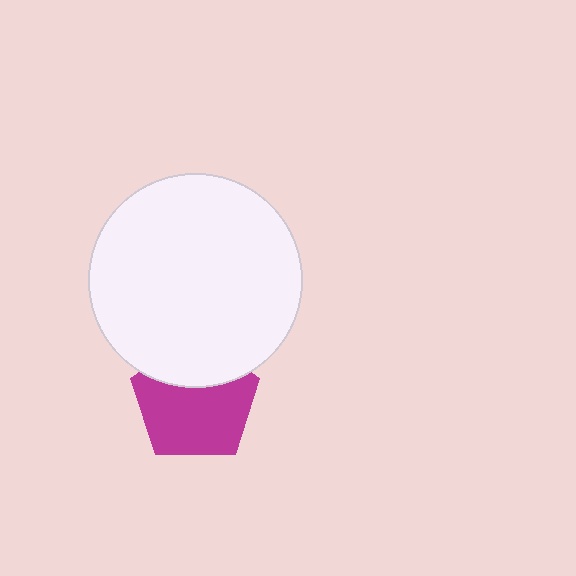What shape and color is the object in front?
The object in front is a white circle.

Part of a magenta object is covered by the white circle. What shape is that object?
It is a pentagon.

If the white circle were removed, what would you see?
You would see the complete magenta pentagon.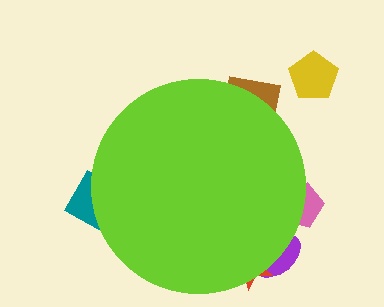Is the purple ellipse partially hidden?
Yes, the purple ellipse is partially hidden behind the lime circle.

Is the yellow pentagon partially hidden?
No, the yellow pentagon is fully visible.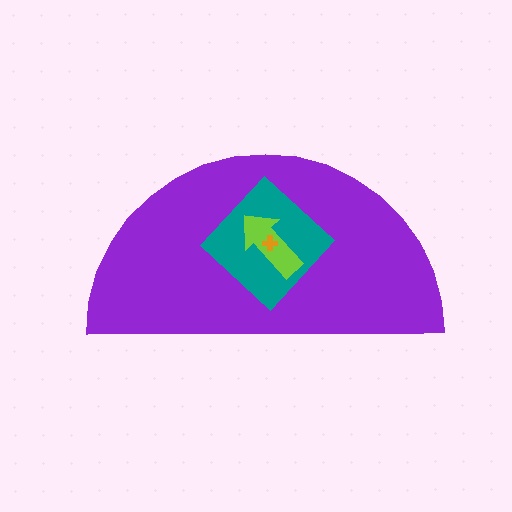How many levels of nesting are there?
4.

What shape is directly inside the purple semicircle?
The teal diamond.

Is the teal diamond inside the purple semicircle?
Yes.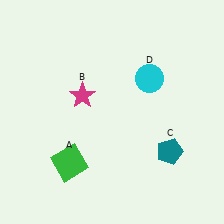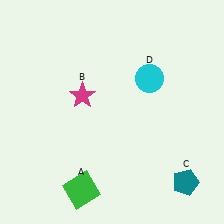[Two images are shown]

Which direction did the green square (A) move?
The green square (A) moved down.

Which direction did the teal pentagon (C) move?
The teal pentagon (C) moved down.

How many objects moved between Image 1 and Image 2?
2 objects moved between the two images.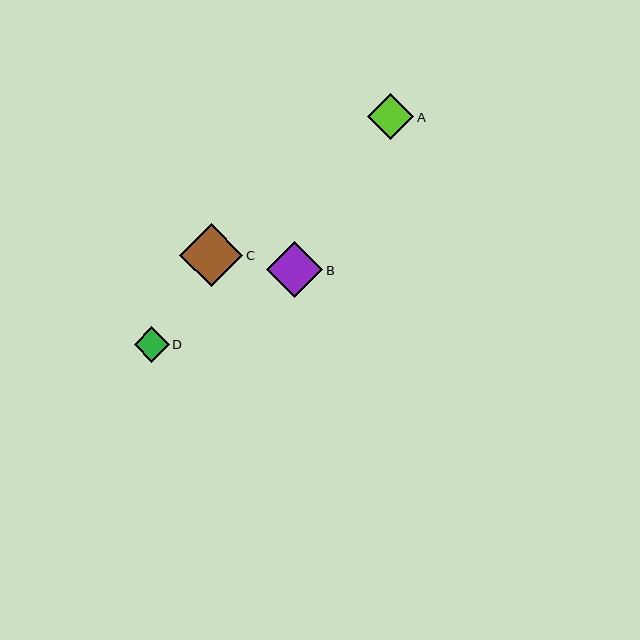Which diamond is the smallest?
Diamond D is the smallest with a size of approximately 35 pixels.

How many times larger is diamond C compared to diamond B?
Diamond C is approximately 1.1 times the size of diamond B.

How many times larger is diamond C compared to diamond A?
Diamond C is approximately 1.4 times the size of diamond A.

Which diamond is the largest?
Diamond C is the largest with a size of approximately 63 pixels.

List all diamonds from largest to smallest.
From largest to smallest: C, B, A, D.